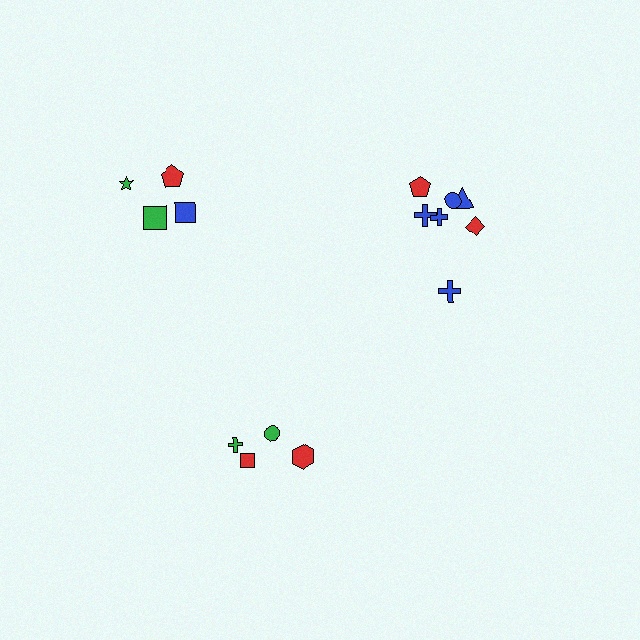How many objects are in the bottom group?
There are 4 objects.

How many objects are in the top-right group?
There are 7 objects.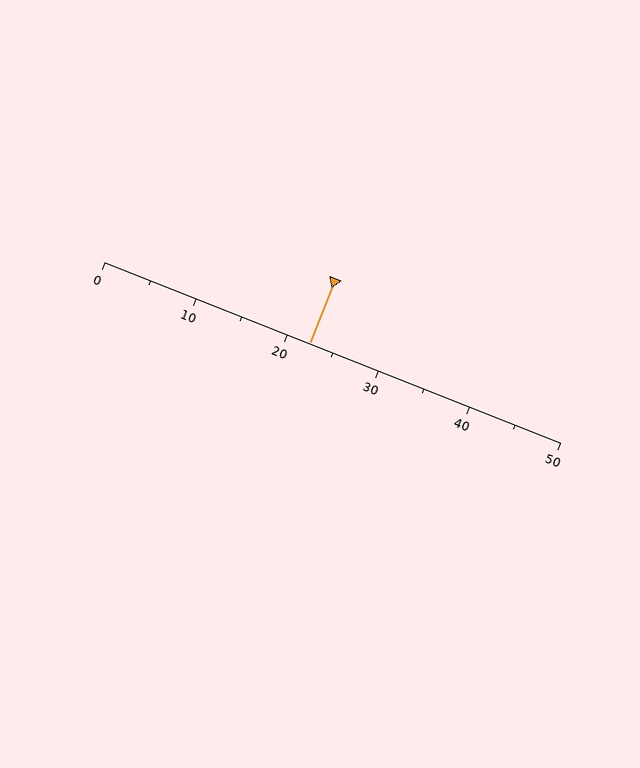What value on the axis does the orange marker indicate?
The marker indicates approximately 22.5.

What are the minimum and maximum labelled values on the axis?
The axis runs from 0 to 50.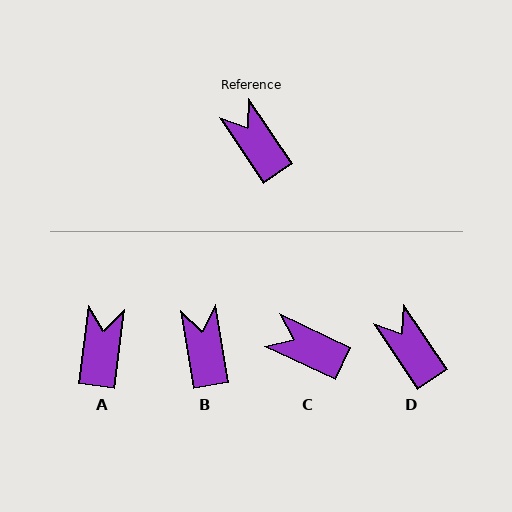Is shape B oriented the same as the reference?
No, it is off by about 25 degrees.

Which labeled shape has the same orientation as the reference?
D.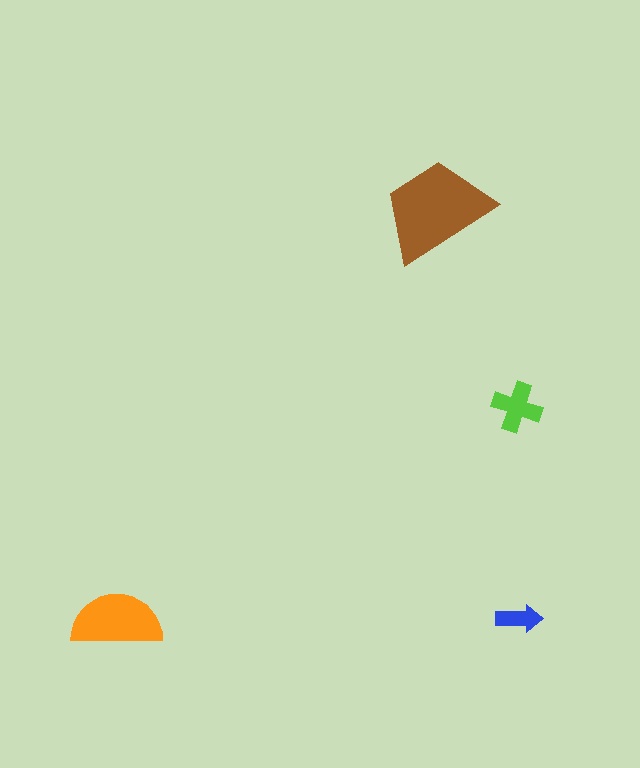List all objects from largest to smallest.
The brown trapezoid, the orange semicircle, the lime cross, the blue arrow.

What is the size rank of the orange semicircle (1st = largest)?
2nd.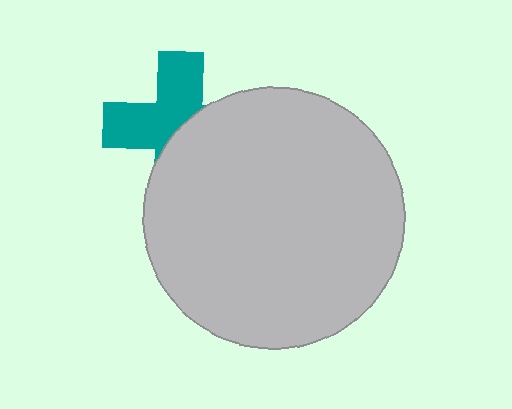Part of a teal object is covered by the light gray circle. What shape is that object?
It is a cross.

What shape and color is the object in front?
The object in front is a light gray circle.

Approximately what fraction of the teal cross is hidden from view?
Roughly 49% of the teal cross is hidden behind the light gray circle.